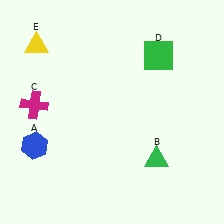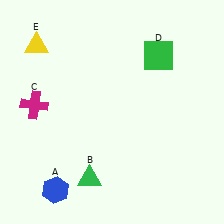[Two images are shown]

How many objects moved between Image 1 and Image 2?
2 objects moved between the two images.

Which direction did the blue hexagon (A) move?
The blue hexagon (A) moved down.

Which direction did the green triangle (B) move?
The green triangle (B) moved left.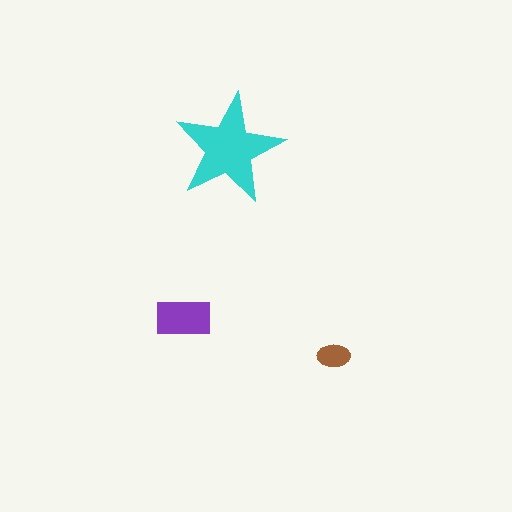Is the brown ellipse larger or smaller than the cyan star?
Smaller.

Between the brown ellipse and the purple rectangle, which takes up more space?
The purple rectangle.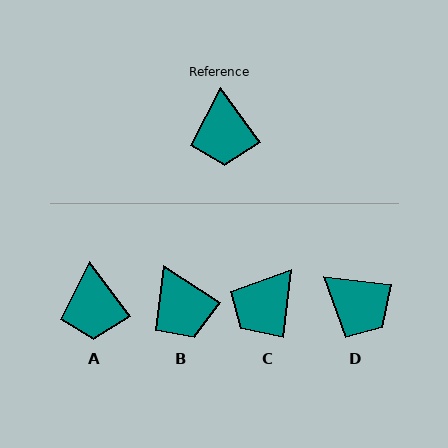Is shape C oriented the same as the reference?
No, it is off by about 44 degrees.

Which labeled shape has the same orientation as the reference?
A.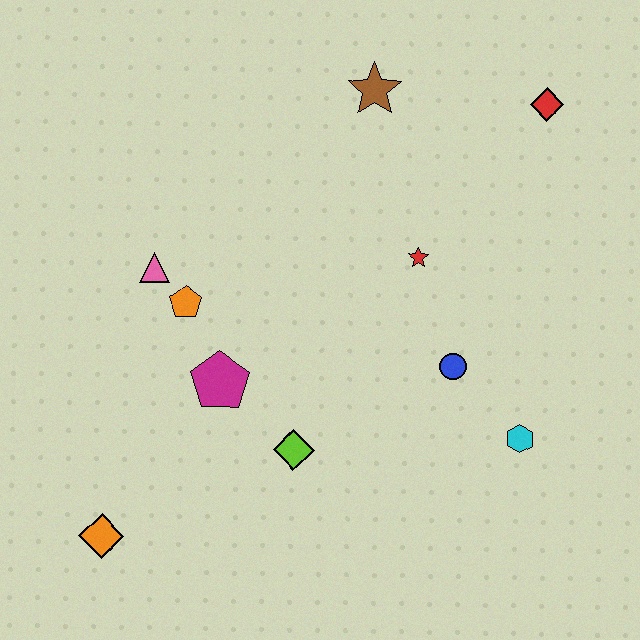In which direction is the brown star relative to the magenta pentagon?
The brown star is above the magenta pentagon.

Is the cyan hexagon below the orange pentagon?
Yes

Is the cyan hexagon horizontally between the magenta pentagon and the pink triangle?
No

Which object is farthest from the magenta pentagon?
The red diamond is farthest from the magenta pentagon.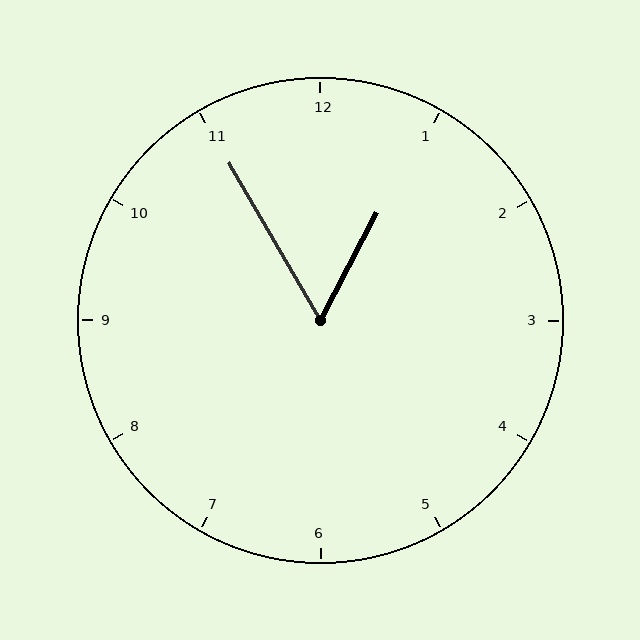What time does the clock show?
12:55.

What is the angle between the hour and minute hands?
Approximately 58 degrees.